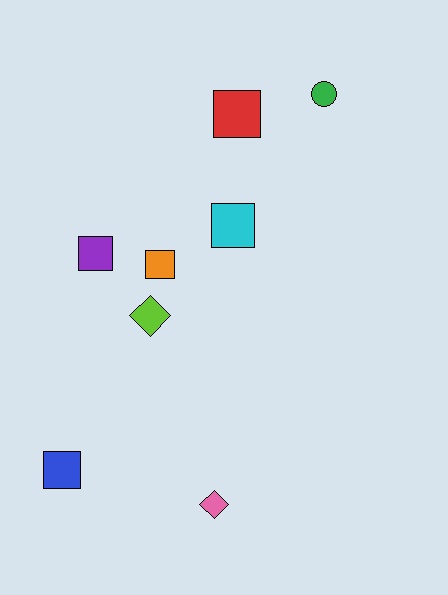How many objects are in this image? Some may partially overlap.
There are 8 objects.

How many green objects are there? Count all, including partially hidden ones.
There is 1 green object.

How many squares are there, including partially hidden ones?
There are 5 squares.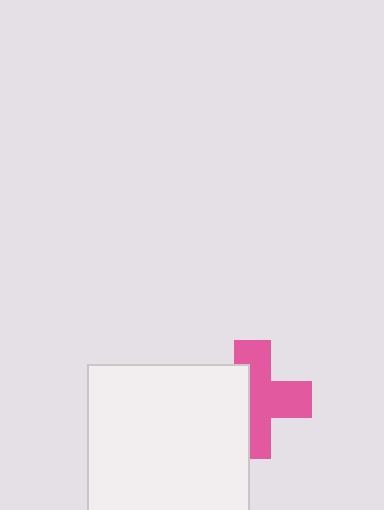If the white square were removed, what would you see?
You would see the complete pink cross.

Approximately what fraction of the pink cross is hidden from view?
Roughly 41% of the pink cross is hidden behind the white square.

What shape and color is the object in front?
The object in front is a white square.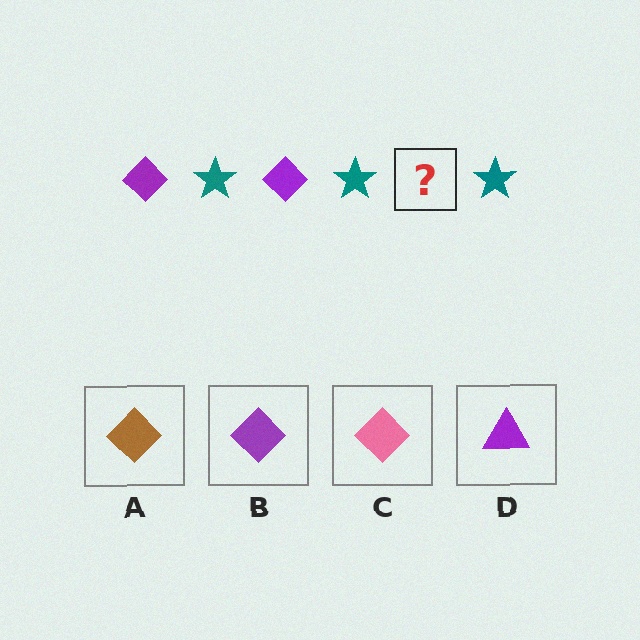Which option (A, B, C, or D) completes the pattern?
B.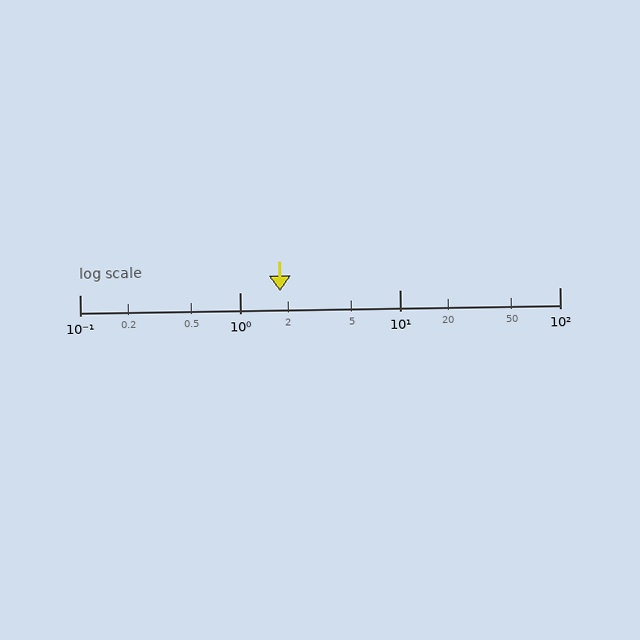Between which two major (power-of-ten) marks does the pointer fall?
The pointer is between 1 and 10.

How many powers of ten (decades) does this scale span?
The scale spans 3 decades, from 0.1 to 100.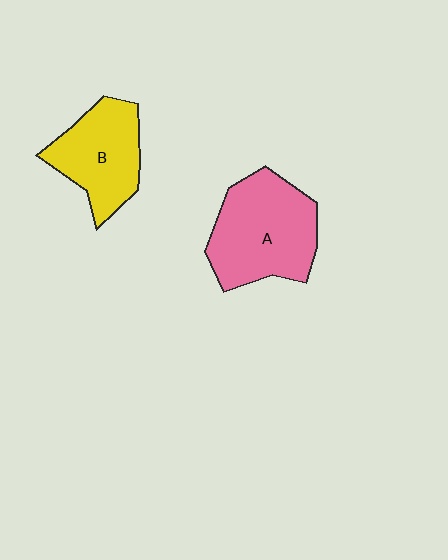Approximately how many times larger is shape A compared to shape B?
Approximately 1.3 times.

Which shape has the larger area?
Shape A (pink).